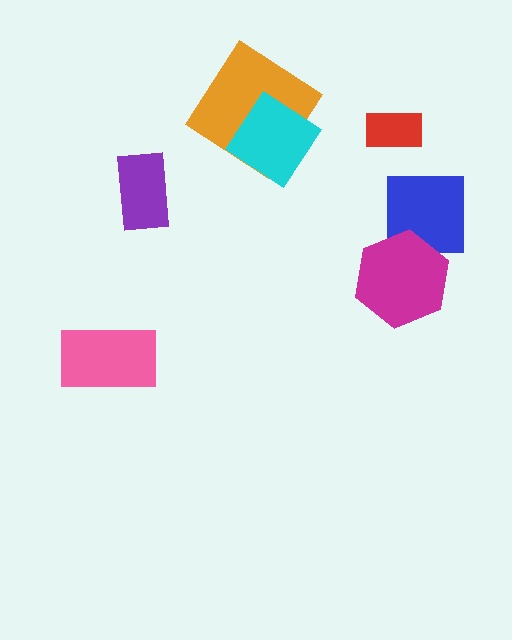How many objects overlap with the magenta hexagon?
1 object overlaps with the magenta hexagon.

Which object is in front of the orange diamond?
The cyan diamond is in front of the orange diamond.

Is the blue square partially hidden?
Yes, it is partially covered by another shape.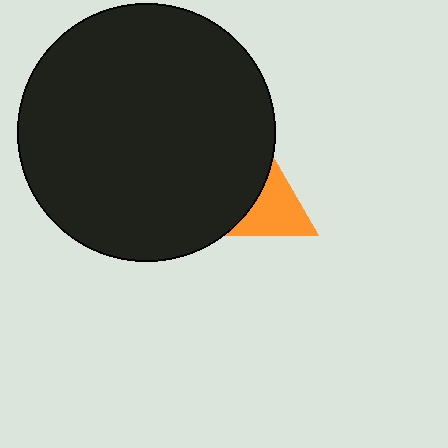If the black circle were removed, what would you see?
You would see the complete orange triangle.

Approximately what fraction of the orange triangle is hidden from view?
Roughly 55% of the orange triangle is hidden behind the black circle.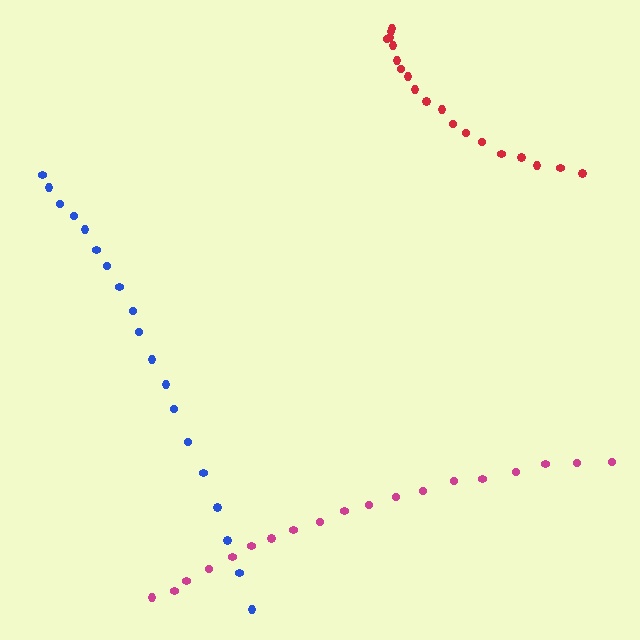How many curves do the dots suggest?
There are 3 distinct paths.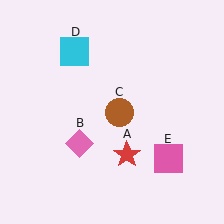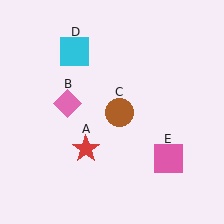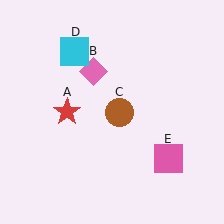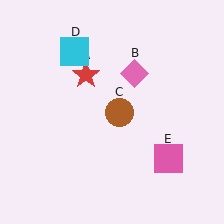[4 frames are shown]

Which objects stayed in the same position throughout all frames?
Brown circle (object C) and cyan square (object D) and pink square (object E) remained stationary.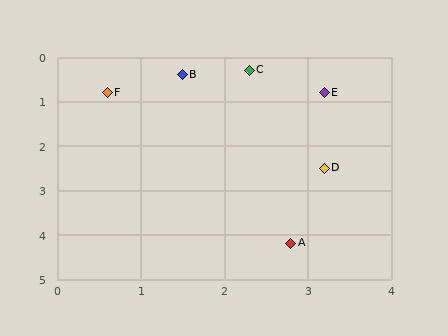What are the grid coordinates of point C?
Point C is at approximately (2.3, 0.3).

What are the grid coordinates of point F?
Point F is at approximately (0.6, 0.8).